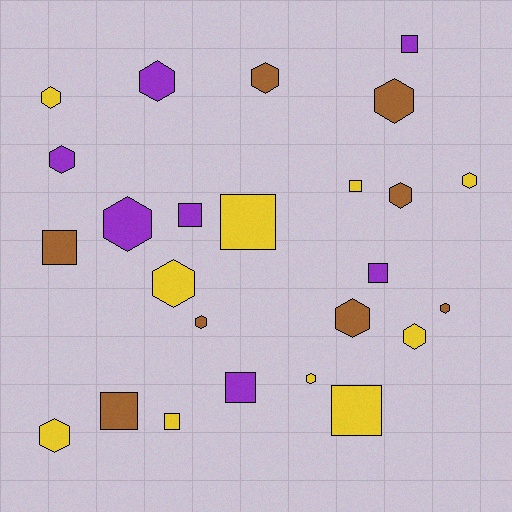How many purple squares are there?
There are 4 purple squares.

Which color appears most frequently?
Yellow, with 10 objects.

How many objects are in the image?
There are 25 objects.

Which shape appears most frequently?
Hexagon, with 15 objects.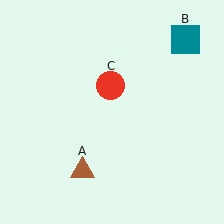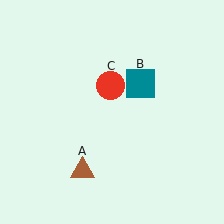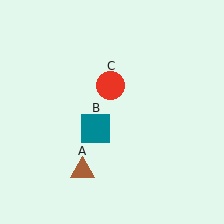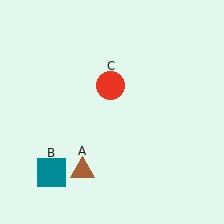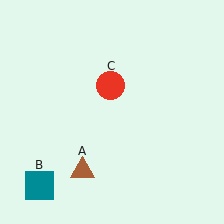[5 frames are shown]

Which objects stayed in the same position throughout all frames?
Brown triangle (object A) and red circle (object C) remained stationary.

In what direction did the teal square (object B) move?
The teal square (object B) moved down and to the left.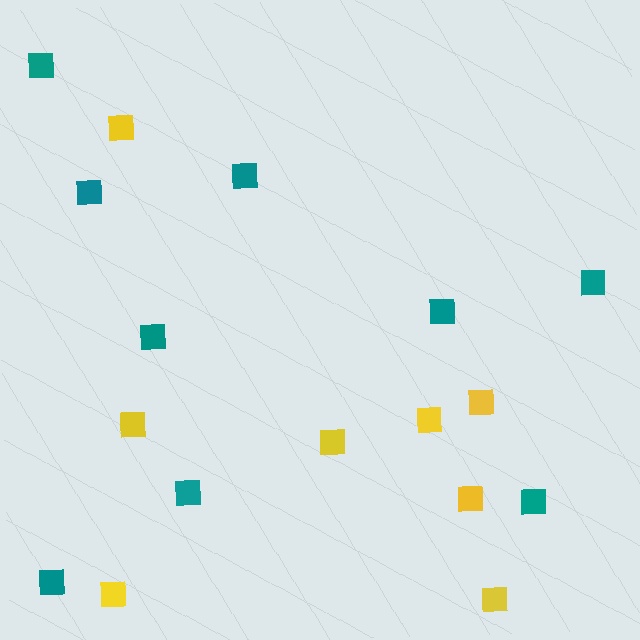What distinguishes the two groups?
There are 2 groups: one group of teal squares (9) and one group of yellow squares (8).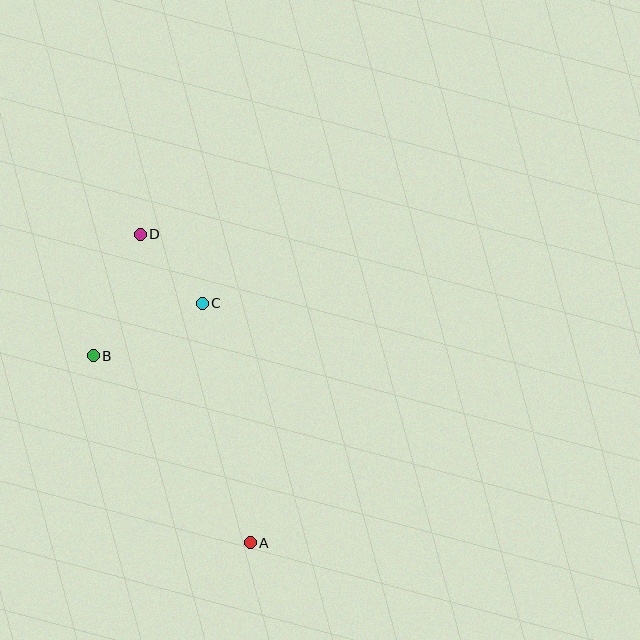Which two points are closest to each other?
Points C and D are closest to each other.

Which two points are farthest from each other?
Points A and D are farthest from each other.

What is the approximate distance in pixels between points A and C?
The distance between A and C is approximately 244 pixels.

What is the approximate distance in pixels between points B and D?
The distance between B and D is approximately 130 pixels.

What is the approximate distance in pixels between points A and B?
The distance between A and B is approximately 244 pixels.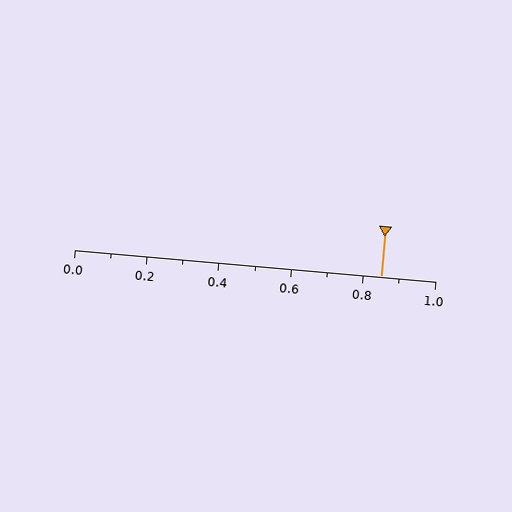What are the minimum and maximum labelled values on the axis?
The axis runs from 0.0 to 1.0.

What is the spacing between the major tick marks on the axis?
The major ticks are spaced 0.2 apart.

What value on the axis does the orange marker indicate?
The marker indicates approximately 0.85.